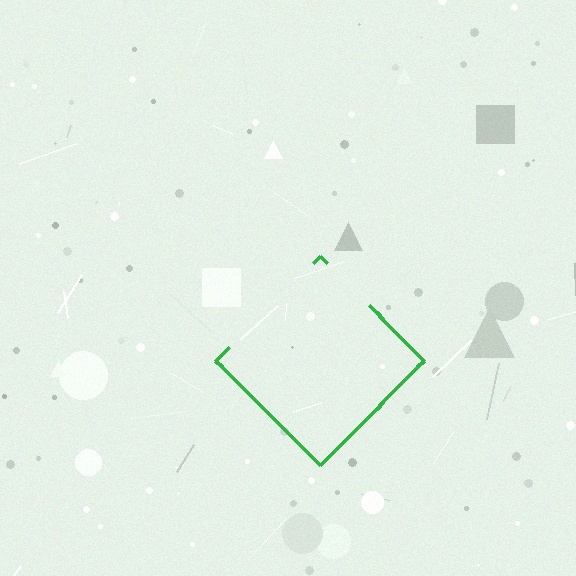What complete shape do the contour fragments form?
The contour fragments form a diamond.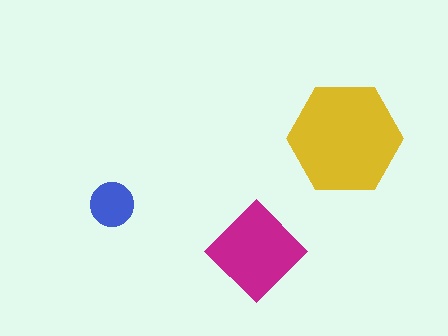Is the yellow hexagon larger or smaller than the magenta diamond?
Larger.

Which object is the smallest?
The blue circle.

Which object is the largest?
The yellow hexagon.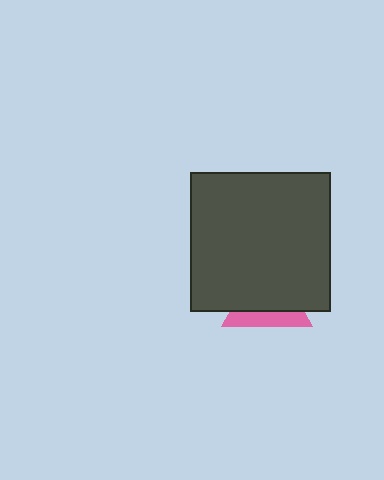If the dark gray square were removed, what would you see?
You would see the complete pink triangle.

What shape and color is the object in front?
The object in front is a dark gray square.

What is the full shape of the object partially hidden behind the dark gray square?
The partially hidden object is a pink triangle.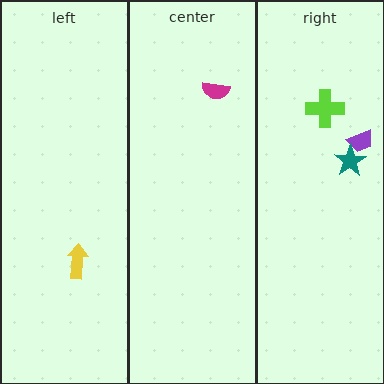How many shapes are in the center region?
1.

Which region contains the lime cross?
The right region.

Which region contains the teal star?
The right region.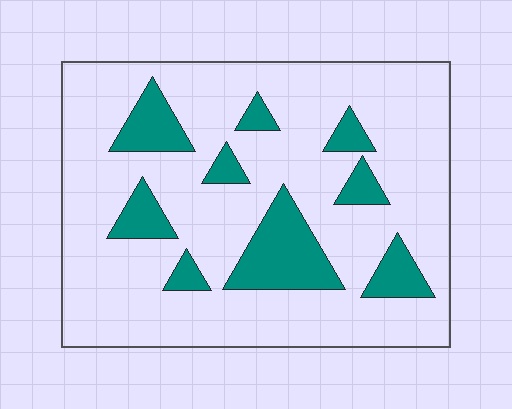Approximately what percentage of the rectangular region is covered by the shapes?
Approximately 20%.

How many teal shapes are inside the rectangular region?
9.